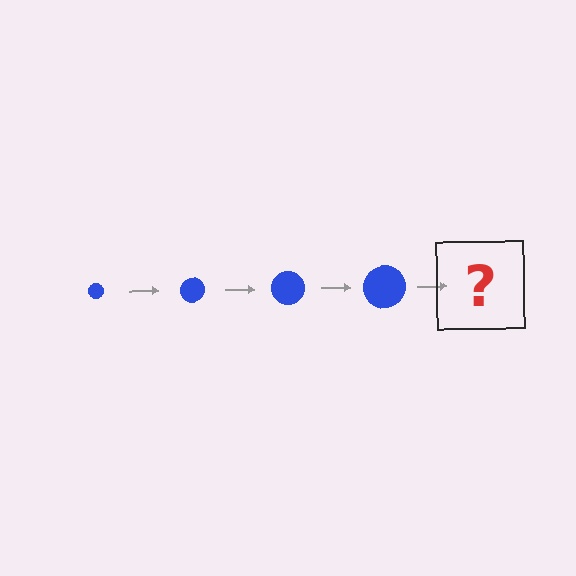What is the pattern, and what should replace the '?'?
The pattern is that the circle gets progressively larger each step. The '?' should be a blue circle, larger than the previous one.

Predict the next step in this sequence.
The next step is a blue circle, larger than the previous one.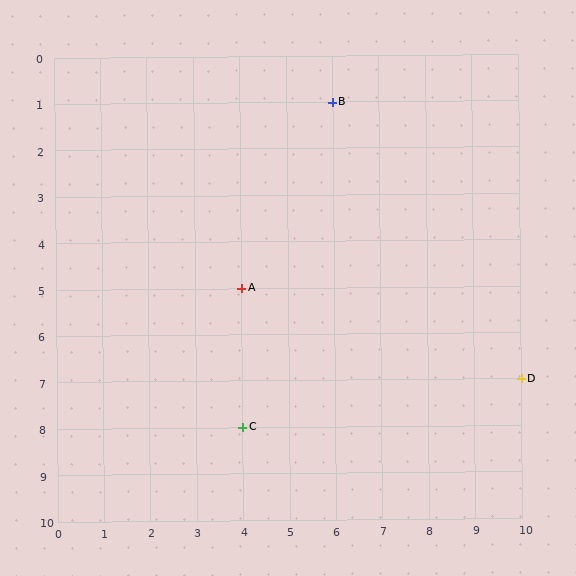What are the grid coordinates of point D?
Point D is at grid coordinates (10, 7).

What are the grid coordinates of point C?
Point C is at grid coordinates (4, 8).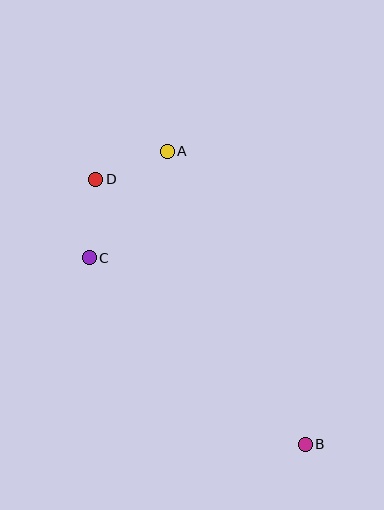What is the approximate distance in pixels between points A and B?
The distance between A and B is approximately 324 pixels.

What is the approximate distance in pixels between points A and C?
The distance between A and C is approximately 132 pixels.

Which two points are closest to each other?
Points A and D are closest to each other.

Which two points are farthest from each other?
Points B and D are farthest from each other.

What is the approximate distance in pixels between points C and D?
The distance between C and D is approximately 79 pixels.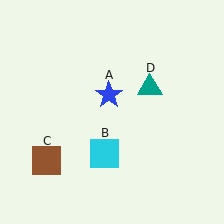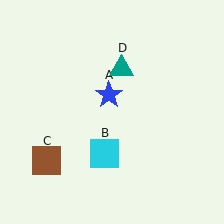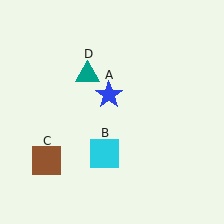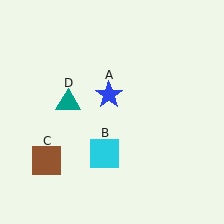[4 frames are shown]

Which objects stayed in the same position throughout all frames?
Blue star (object A) and cyan square (object B) and brown square (object C) remained stationary.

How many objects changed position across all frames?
1 object changed position: teal triangle (object D).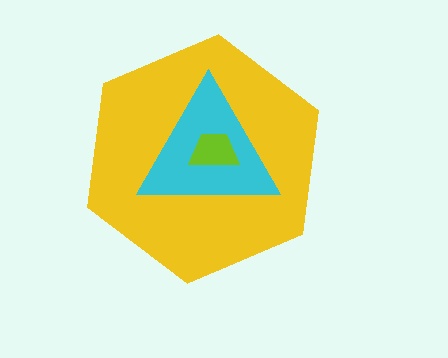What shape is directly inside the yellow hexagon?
The cyan triangle.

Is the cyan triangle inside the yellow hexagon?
Yes.